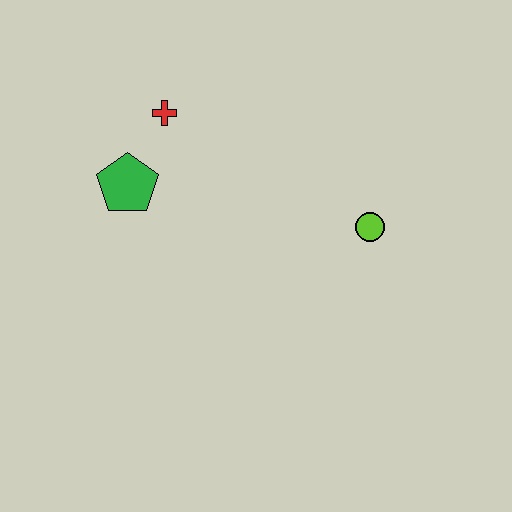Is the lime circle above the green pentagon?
No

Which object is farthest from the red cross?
The lime circle is farthest from the red cross.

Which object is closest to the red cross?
The green pentagon is closest to the red cross.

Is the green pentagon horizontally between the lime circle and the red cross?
No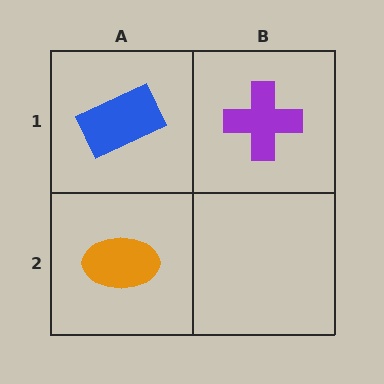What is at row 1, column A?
A blue rectangle.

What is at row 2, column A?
An orange ellipse.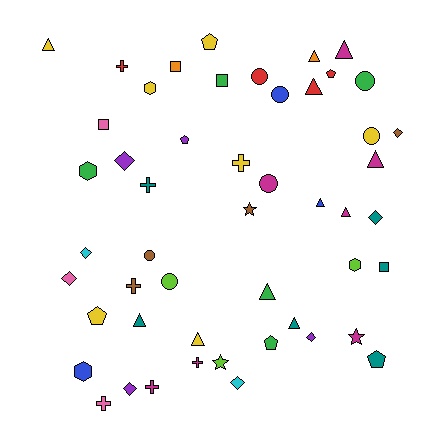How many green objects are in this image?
There are 5 green objects.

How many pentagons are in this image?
There are 6 pentagons.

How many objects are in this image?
There are 50 objects.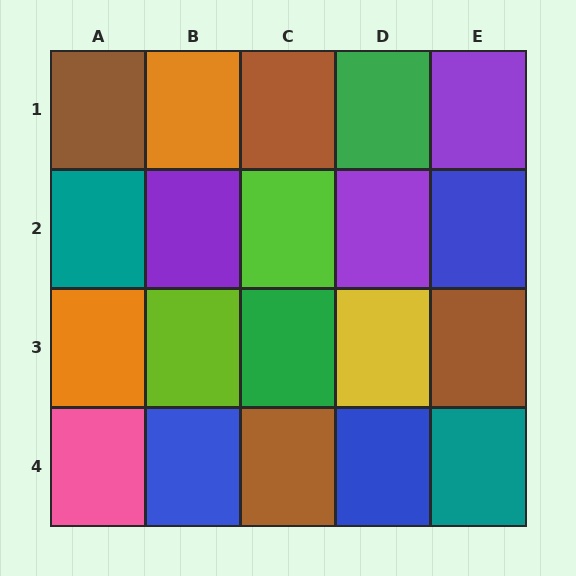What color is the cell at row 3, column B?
Lime.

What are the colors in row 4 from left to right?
Pink, blue, brown, blue, teal.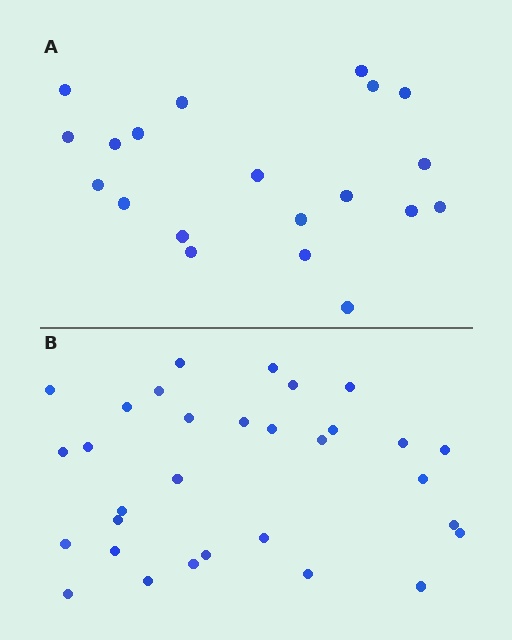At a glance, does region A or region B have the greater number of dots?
Region B (the bottom region) has more dots.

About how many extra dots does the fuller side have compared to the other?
Region B has roughly 12 or so more dots than region A.